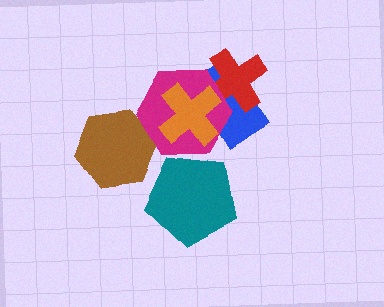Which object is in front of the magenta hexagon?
The orange cross is in front of the magenta hexagon.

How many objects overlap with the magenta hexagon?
4 objects overlap with the magenta hexagon.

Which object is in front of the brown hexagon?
The magenta hexagon is in front of the brown hexagon.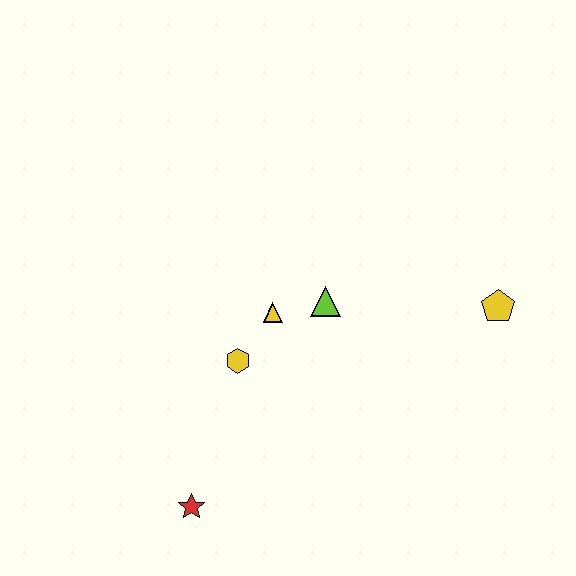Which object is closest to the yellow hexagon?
The yellow triangle is closest to the yellow hexagon.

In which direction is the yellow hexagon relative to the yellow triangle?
The yellow hexagon is below the yellow triangle.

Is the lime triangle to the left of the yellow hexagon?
No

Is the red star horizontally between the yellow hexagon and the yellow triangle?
No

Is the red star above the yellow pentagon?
No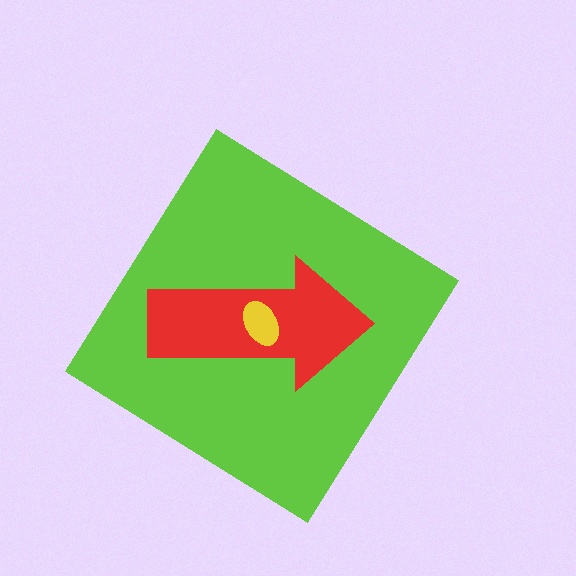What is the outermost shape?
The lime diamond.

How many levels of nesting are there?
3.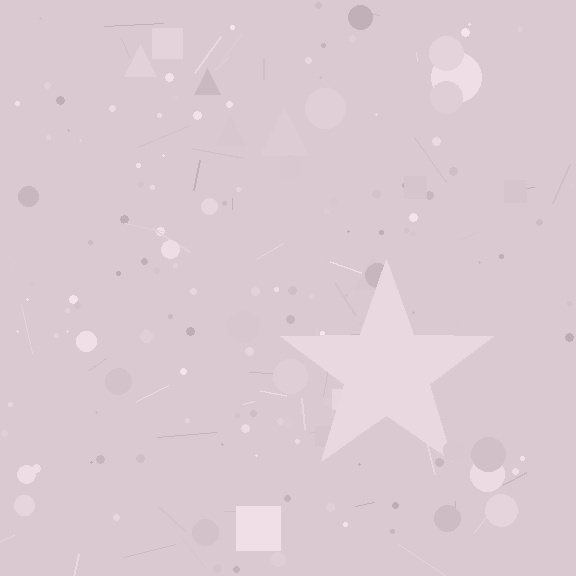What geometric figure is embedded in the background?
A star is embedded in the background.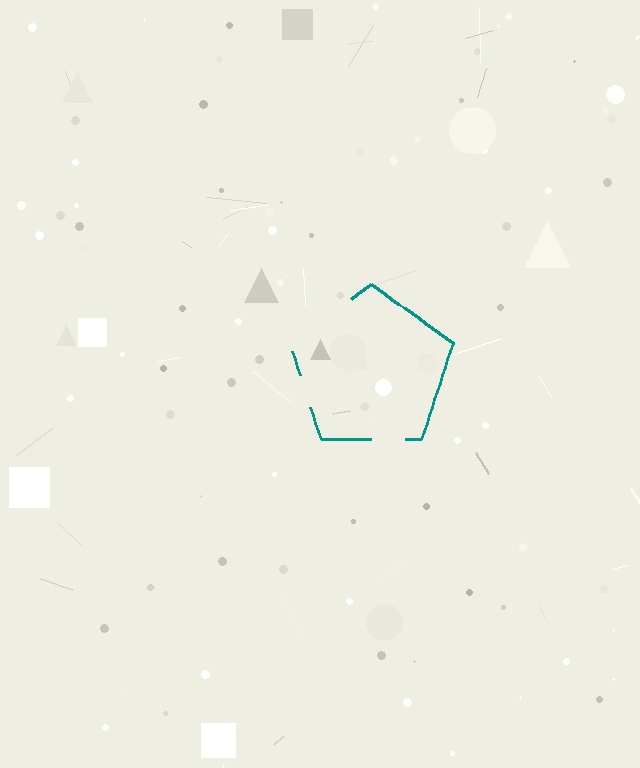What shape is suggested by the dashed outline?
The dashed outline suggests a pentagon.